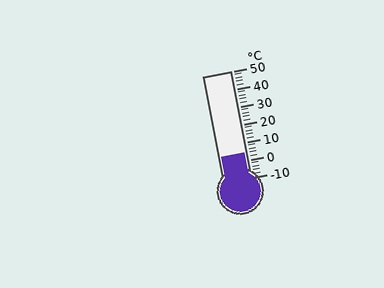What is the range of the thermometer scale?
The thermometer scale ranges from -10°C to 50°C.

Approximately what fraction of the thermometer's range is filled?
The thermometer is filled to approximately 25% of its range.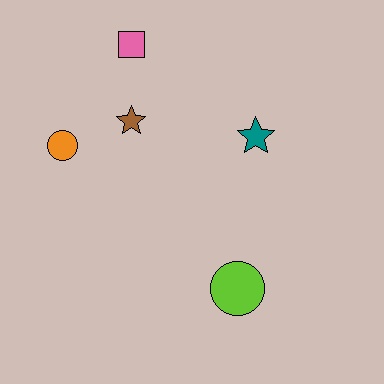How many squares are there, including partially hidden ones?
There is 1 square.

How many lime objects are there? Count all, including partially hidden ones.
There is 1 lime object.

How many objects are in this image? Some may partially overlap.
There are 5 objects.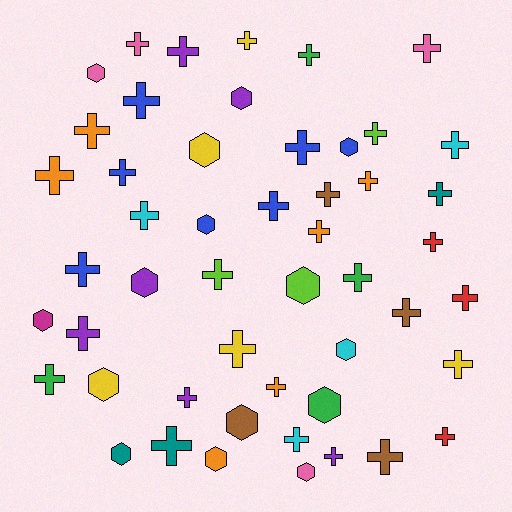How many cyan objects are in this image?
There are 4 cyan objects.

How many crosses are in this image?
There are 35 crosses.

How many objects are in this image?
There are 50 objects.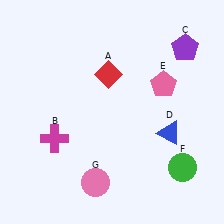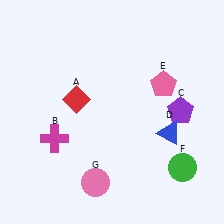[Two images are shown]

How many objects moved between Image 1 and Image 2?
2 objects moved between the two images.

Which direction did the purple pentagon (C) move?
The purple pentagon (C) moved down.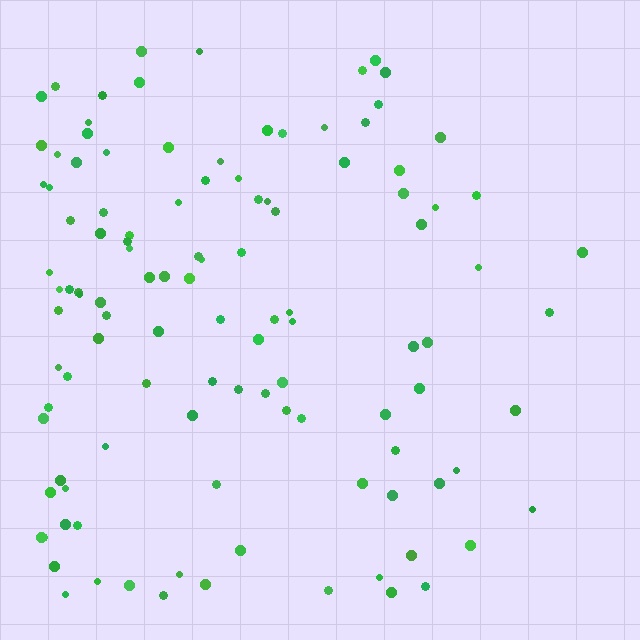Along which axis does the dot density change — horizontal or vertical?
Horizontal.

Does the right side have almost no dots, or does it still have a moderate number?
Still a moderate number, just noticeably fewer than the left.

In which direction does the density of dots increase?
From right to left, with the left side densest.